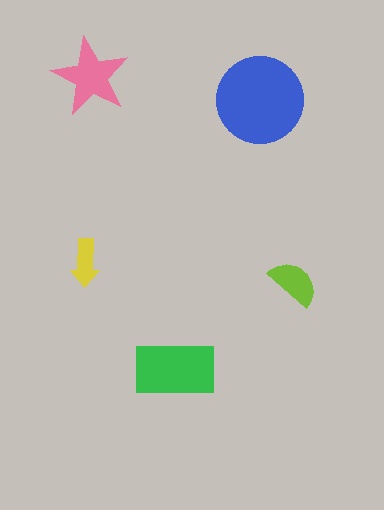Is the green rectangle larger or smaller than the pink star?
Larger.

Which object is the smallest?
The yellow arrow.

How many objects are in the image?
There are 5 objects in the image.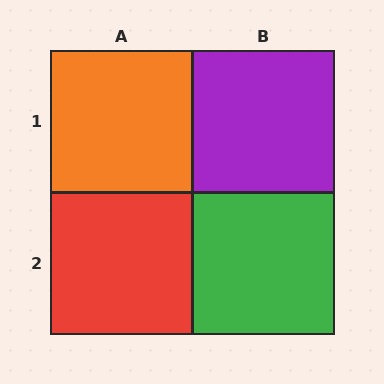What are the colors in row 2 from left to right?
Red, green.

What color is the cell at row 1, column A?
Orange.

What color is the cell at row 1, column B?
Purple.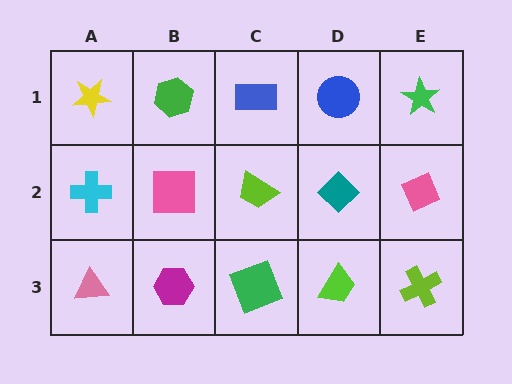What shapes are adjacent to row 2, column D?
A blue circle (row 1, column D), a lime trapezoid (row 3, column D), a lime trapezoid (row 2, column C), a pink diamond (row 2, column E).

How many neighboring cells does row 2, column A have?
3.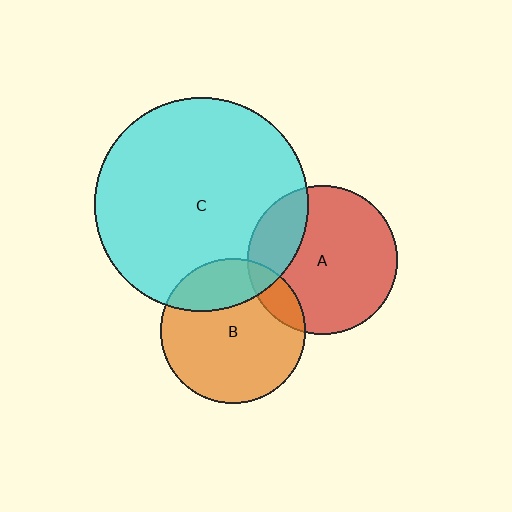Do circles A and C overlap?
Yes.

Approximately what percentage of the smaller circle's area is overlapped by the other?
Approximately 25%.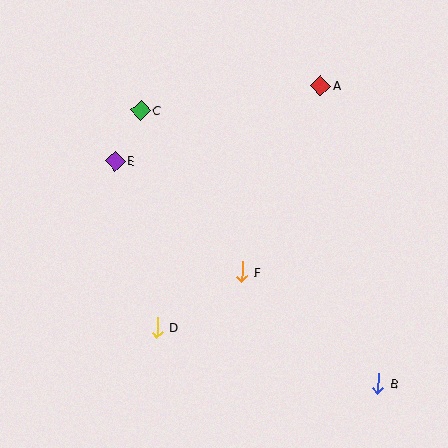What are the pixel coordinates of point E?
Point E is at (115, 161).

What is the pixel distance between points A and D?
The distance between A and D is 291 pixels.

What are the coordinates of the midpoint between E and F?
The midpoint between E and F is at (178, 216).